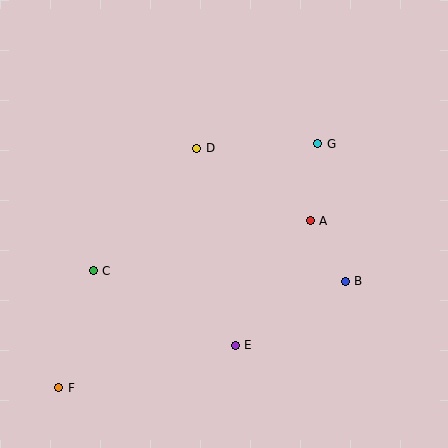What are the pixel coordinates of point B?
Point B is at (345, 281).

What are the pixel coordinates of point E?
Point E is at (235, 345).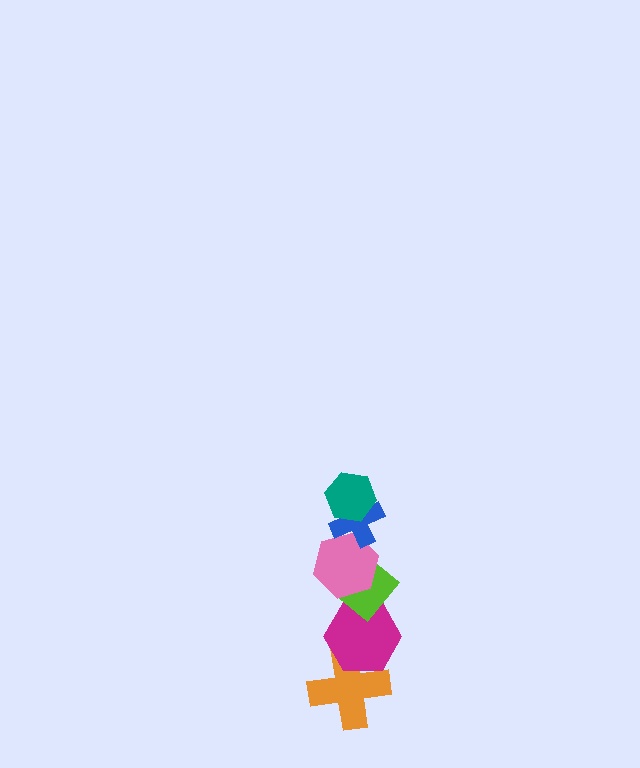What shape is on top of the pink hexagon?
The blue cross is on top of the pink hexagon.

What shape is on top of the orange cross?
The magenta hexagon is on top of the orange cross.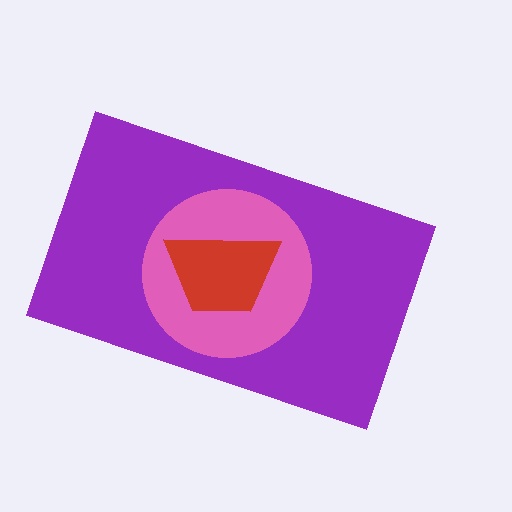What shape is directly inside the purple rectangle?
The pink circle.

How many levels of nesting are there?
3.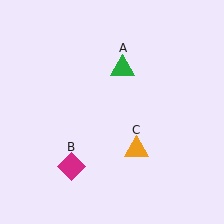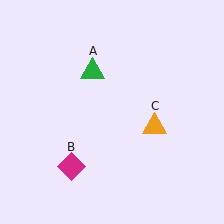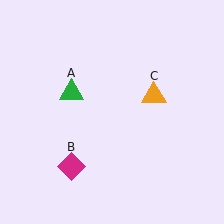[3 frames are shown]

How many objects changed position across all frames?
2 objects changed position: green triangle (object A), orange triangle (object C).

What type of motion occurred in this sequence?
The green triangle (object A), orange triangle (object C) rotated counterclockwise around the center of the scene.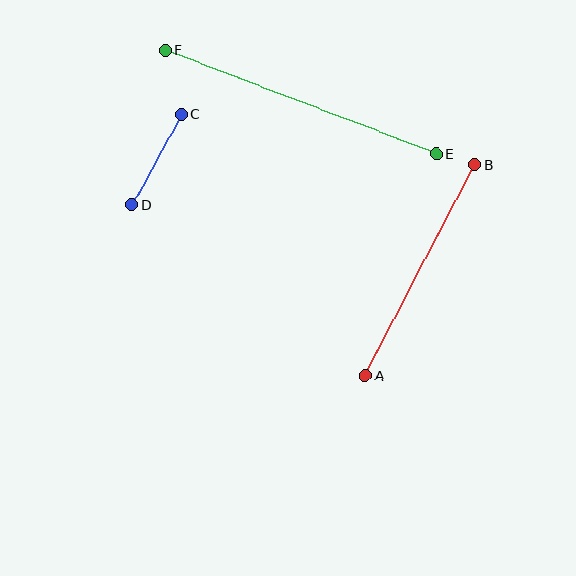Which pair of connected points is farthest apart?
Points E and F are farthest apart.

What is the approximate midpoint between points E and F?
The midpoint is at approximately (301, 102) pixels.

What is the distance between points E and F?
The distance is approximately 290 pixels.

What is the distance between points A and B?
The distance is approximately 237 pixels.